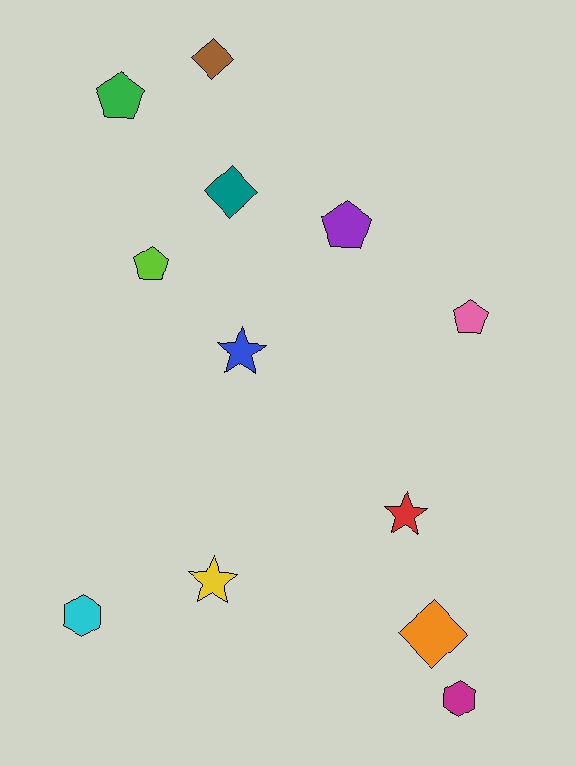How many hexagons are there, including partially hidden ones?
There are 2 hexagons.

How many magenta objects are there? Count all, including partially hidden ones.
There is 1 magenta object.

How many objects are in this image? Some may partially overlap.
There are 12 objects.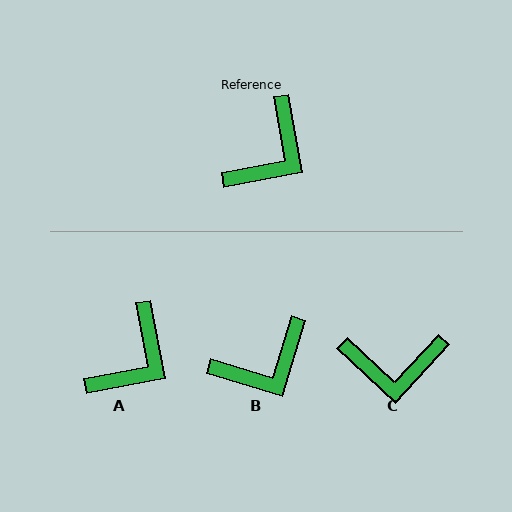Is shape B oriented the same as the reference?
No, it is off by about 27 degrees.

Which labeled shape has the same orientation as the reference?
A.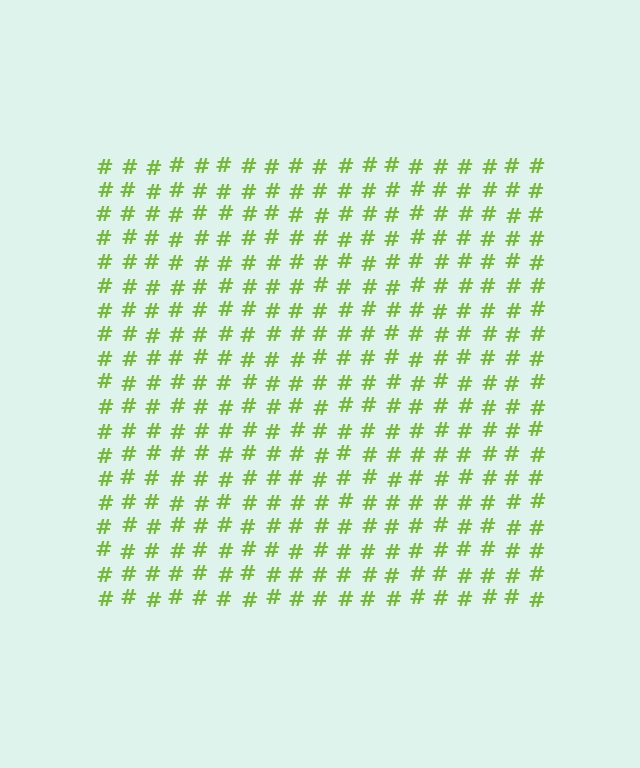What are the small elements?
The small elements are hash symbols.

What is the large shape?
The large shape is a square.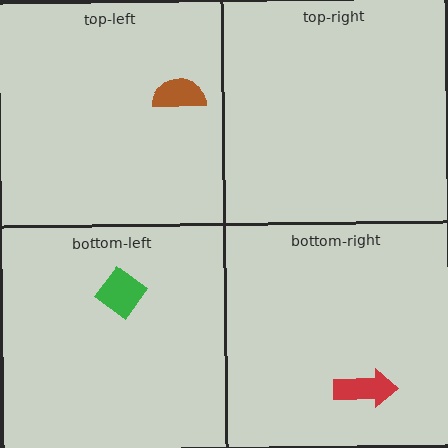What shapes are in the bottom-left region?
The green diamond.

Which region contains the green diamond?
The bottom-left region.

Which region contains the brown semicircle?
The top-left region.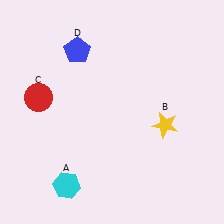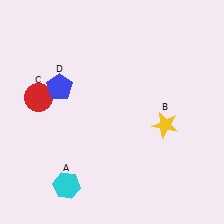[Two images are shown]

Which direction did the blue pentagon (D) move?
The blue pentagon (D) moved down.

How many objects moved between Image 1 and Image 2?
1 object moved between the two images.